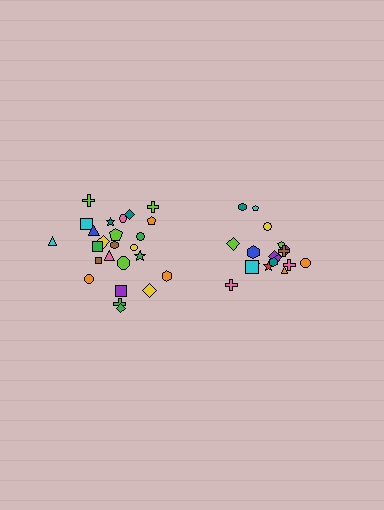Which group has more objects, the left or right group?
The left group.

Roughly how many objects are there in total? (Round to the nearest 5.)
Roughly 45 objects in total.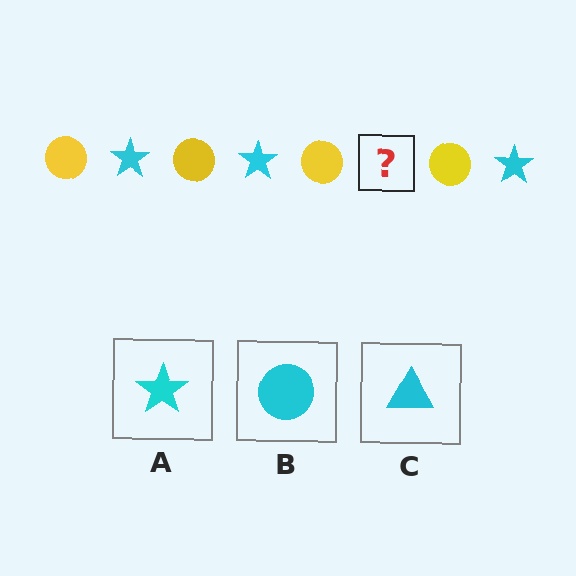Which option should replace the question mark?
Option A.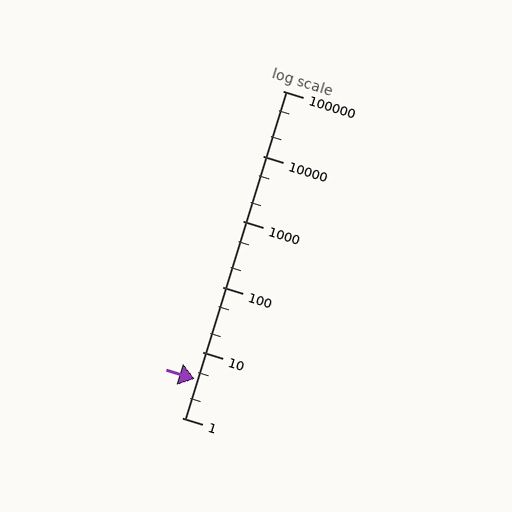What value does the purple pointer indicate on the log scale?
The pointer indicates approximately 3.9.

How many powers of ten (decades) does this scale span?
The scale spans 5 decades, from 1 to 100000.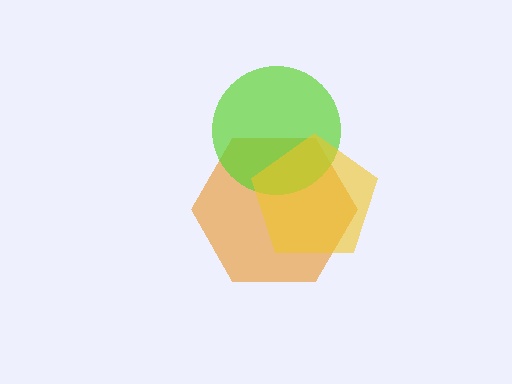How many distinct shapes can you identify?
There are 3 distinct shapes: an orange hexagon, a lime circle, a yellow pentagon.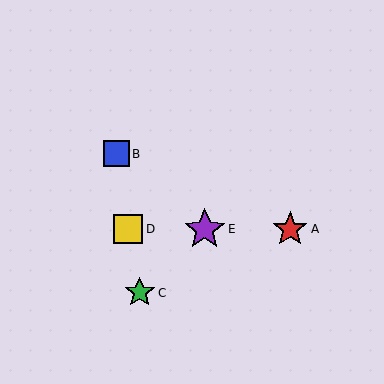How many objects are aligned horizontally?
3 objects (A, D, E) are aligned horizontally.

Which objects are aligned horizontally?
Objects A, D, E are aligned horizontally.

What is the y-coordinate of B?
Object B is at y≈154.